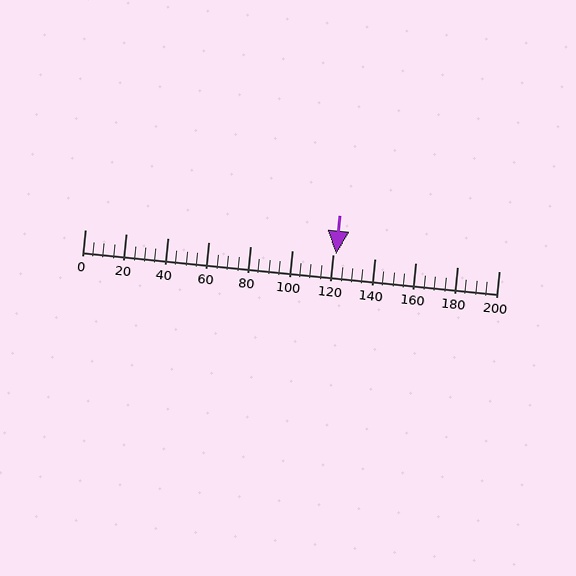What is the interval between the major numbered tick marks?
The major tick marks are spaced 20 units apart.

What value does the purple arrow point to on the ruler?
The purple arrow points to approximately 121.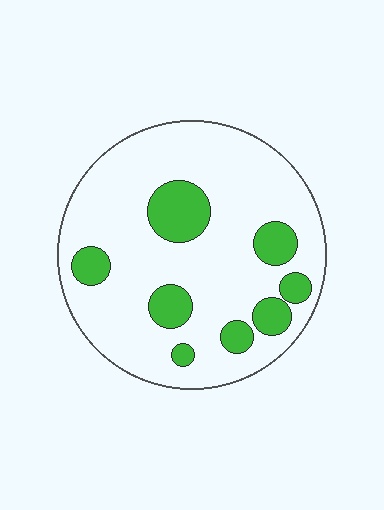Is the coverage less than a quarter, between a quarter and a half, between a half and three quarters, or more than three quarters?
Less than a quarter.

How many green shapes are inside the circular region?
8.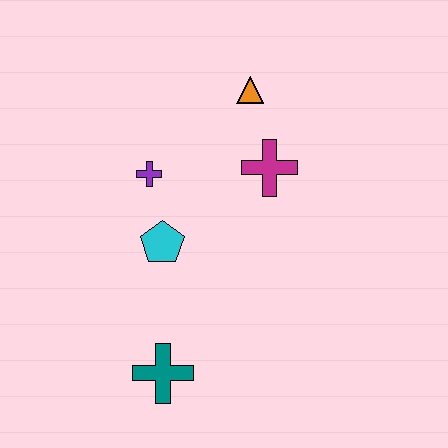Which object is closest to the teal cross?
The cyan pentagon is closest to the teal cross.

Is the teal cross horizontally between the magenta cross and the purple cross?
Yes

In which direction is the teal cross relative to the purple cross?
The teal cross is below the purple cross.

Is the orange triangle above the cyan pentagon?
Yes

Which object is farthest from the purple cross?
The teal cross is farthest from the purple cross.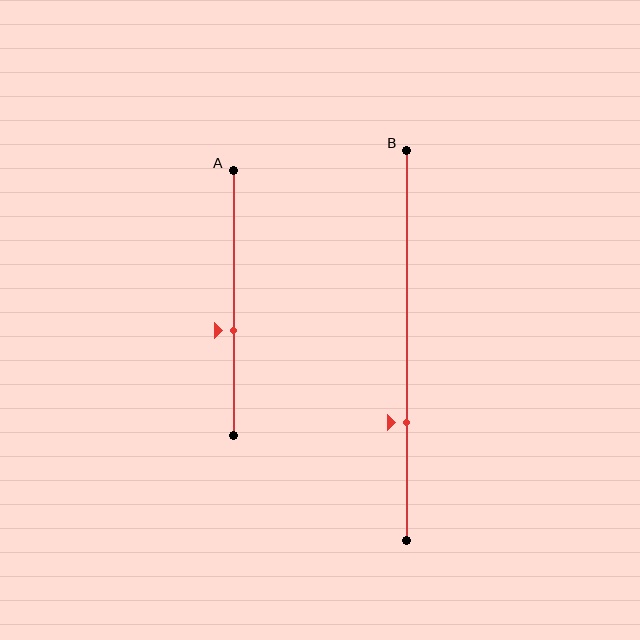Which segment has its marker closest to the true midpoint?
Segment A has its marker closest to the true midpoint.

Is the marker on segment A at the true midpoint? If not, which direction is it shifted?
No, the marker on segment A is shifted downward by about 11% of the segment length.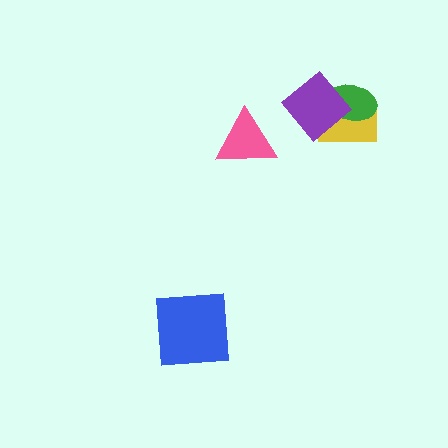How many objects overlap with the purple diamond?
2 objects overlap with the purple diamond.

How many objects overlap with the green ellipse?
2 objects overlap with the green ellipse.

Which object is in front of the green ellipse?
The purple diamond is in front of the green ellipse.